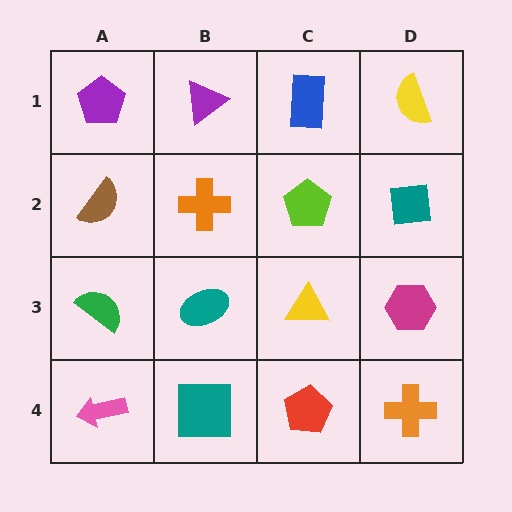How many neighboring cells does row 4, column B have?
3.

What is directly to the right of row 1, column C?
A yellow semicircle.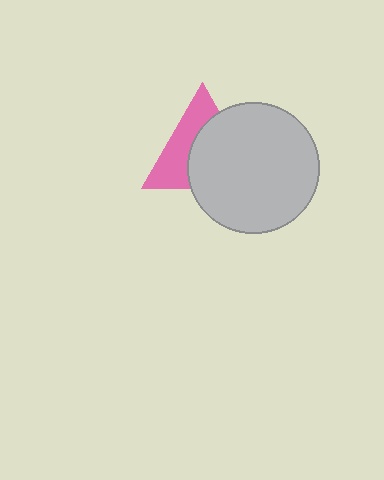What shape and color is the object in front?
The object in front is a light gray circle.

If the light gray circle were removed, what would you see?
You would see the complete pink triangle.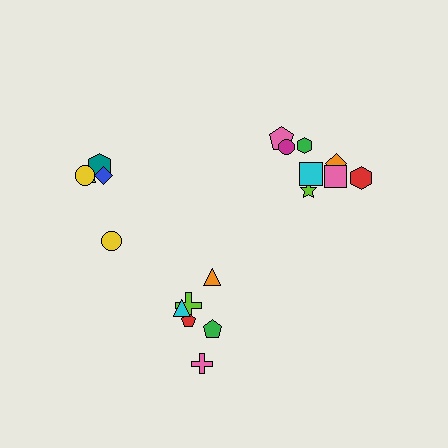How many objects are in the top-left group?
There are 5 objects.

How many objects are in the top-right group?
There are 8 objects.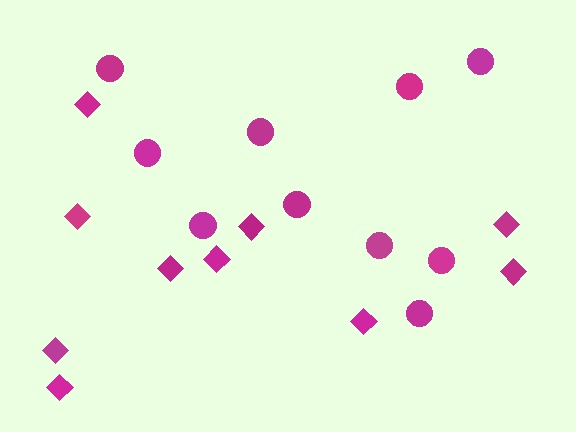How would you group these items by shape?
There are 2 groups: one group of circles (10) and one group of diamonds (10).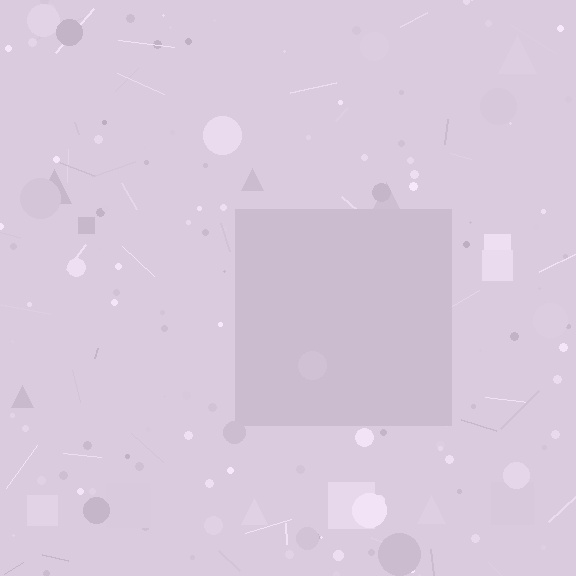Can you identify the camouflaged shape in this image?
The camouflaged shape is a square.